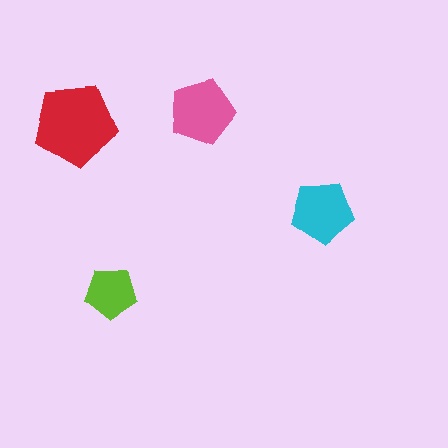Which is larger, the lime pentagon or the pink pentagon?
The pink one.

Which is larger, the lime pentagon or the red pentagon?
The red one.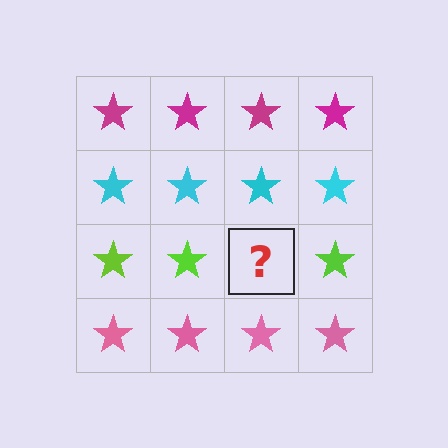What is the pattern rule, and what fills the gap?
The rule is that each row has a consistent color. The gap should be filled with a lime star.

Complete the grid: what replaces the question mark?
The question mark should be replaced with a lime star.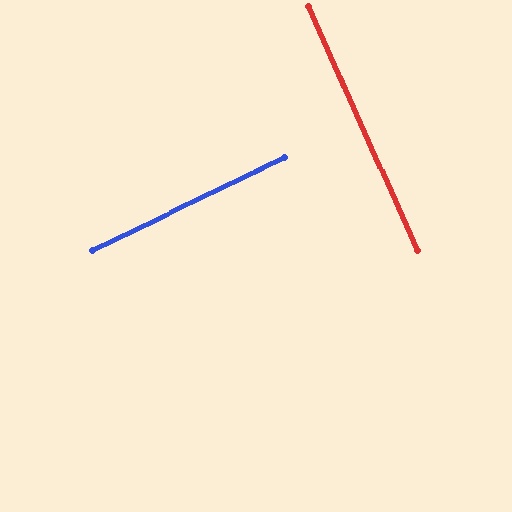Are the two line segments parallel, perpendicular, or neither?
Perpendicular — they meet at approximately 88°.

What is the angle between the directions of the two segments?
Approximately 88 degrees.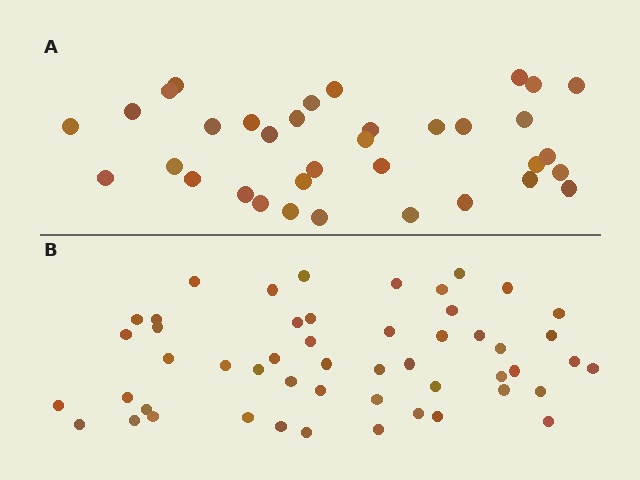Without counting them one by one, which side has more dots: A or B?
Region B (the bottom region) has more dots.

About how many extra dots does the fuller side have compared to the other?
Region B has approximately 15 more dots than region A.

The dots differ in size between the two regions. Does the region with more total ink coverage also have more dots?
No. Region A has more total ink coverage because its dots are larger, but region B actually contains more individual dots. Total area can be misleading — the number of items is what matters here.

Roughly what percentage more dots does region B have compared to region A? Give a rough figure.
About 45% more.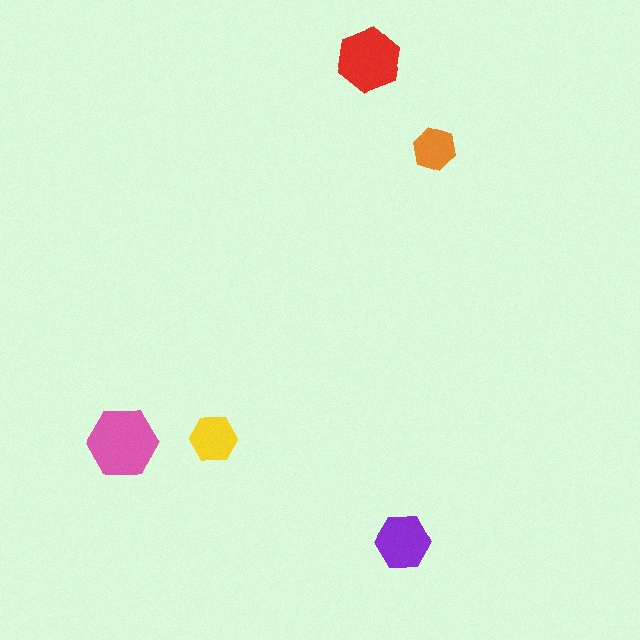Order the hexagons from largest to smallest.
the pink one, the red one, the purple one, the yellow one, the orange one.